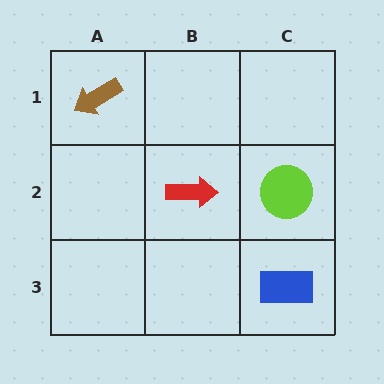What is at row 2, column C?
A lime circle.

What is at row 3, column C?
A blue rectangle.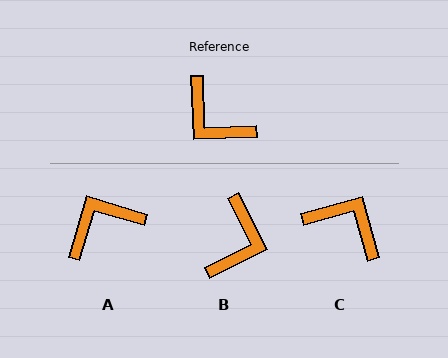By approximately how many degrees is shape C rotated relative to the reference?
Approximately 166 degrees clockwise.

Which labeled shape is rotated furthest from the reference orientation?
C, about 166 degrees away.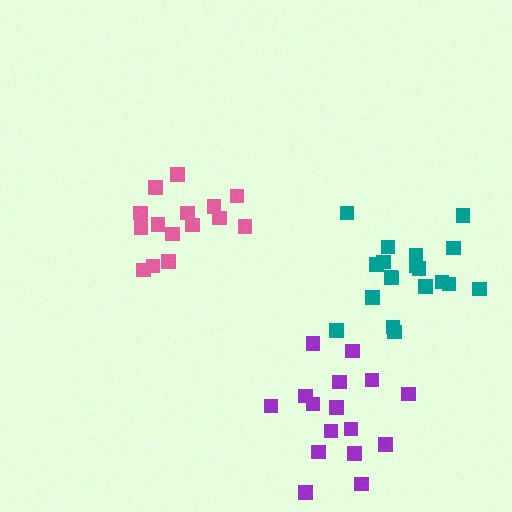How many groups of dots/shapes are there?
There are 3 groups.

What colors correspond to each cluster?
The clusters are colored: pink, teal, purple.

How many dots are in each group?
Group 1: 15 dots, Group 2: 19 dots, Group 3: 16 dots (50 total).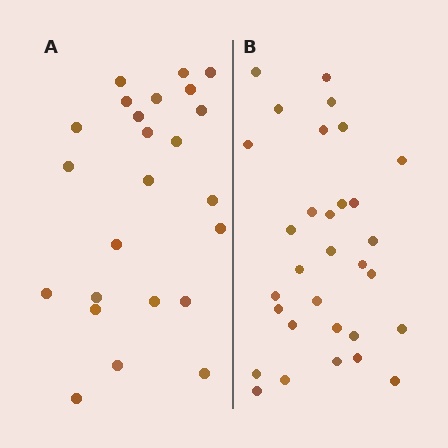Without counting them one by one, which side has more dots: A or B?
Region B (the right region) has more dots.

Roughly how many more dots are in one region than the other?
Region B has roughly 8 or so more dots than region A.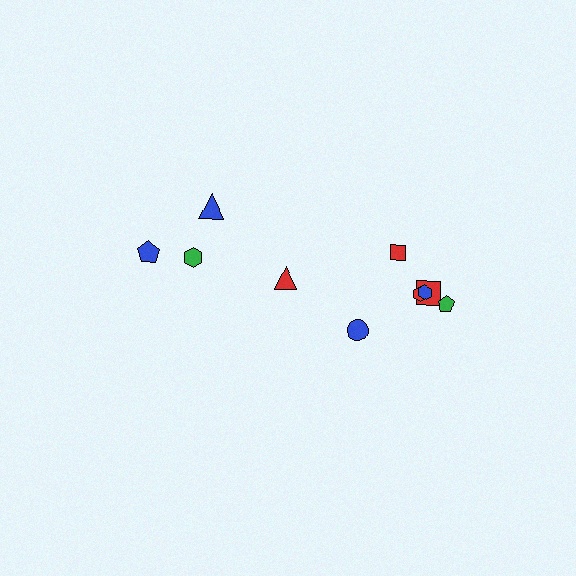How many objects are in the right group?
There are 6 objects.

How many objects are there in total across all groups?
There are 10 objects.